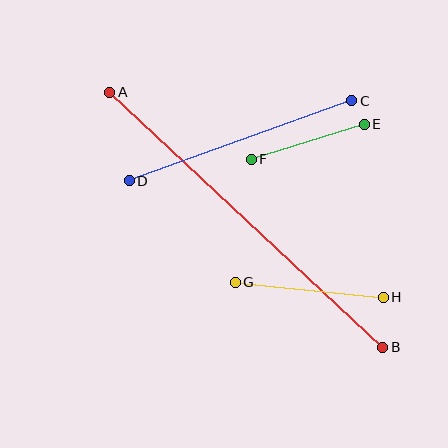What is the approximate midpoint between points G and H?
The midpoint is at approximately (309, 290) pixels.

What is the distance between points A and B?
The distance is approximately 373 pixels.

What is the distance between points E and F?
The distance is approximately 118 pixels.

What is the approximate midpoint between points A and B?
The midpoint is at approximately (246, 220) pixels.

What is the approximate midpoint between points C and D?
The midpoint is at approximately (241, 141) pixels.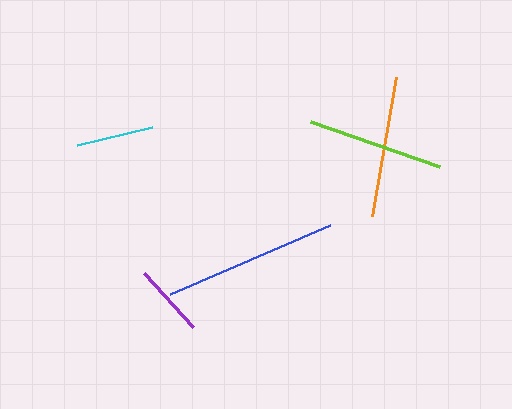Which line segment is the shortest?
The purple line is the shortest at approximately 73 pixels.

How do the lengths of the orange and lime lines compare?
The orange and lime lines are approximately the same length.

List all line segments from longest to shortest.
From longest to shortest: blue, orange, lime, cyan, purple.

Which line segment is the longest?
The blue line is the longest at approximately 174 pixels.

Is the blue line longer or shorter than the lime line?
The blue line is longer than the lime line.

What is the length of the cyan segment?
The cyan segment is approximately 78 pixels long.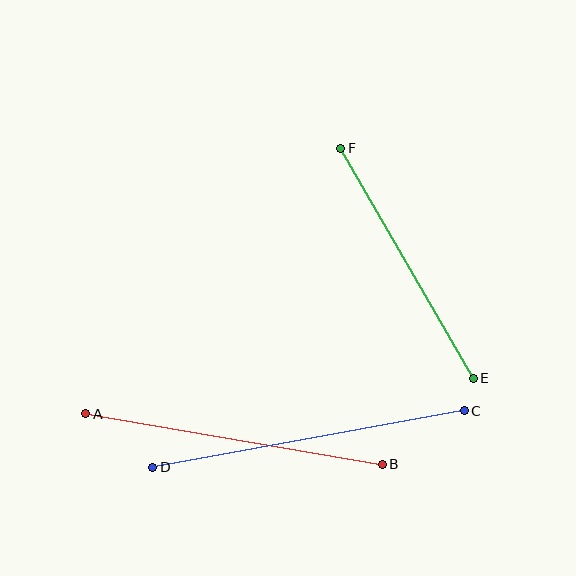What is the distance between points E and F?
The distance is approximately 265 pixels.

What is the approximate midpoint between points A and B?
The midpoint is at approximately (234, 439) pixels.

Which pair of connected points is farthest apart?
Points C and D are farthest apart.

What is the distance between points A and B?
The distance is approximately 301 pixels.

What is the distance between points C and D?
The distance is approximately 316 pixels.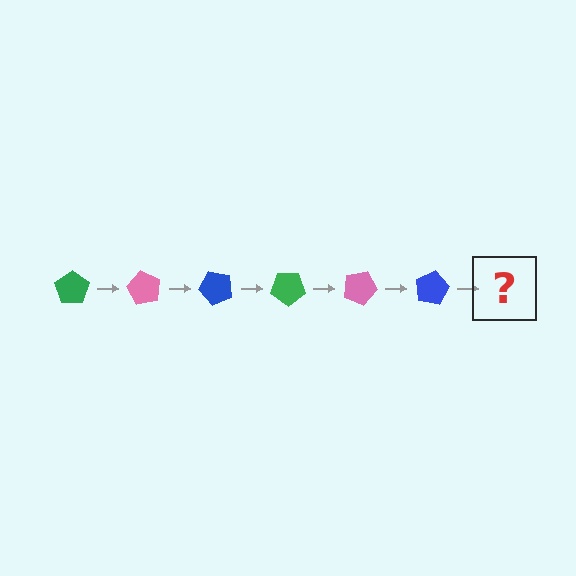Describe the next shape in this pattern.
It should be a green pentagon, rotated 360 degrees from the start.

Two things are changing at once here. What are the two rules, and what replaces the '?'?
The two rules are that it rotates 60 degrees each step and the color cycles through green, pink, and blue. The '?' should be a green pentagon, rotated 360 degrees from the start.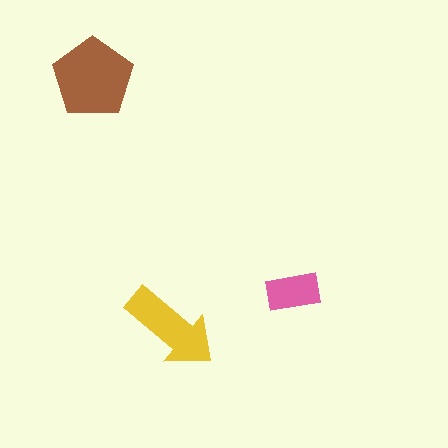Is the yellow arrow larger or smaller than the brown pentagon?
Smaller.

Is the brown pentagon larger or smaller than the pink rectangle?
Larger.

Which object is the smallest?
The pink rectangle.